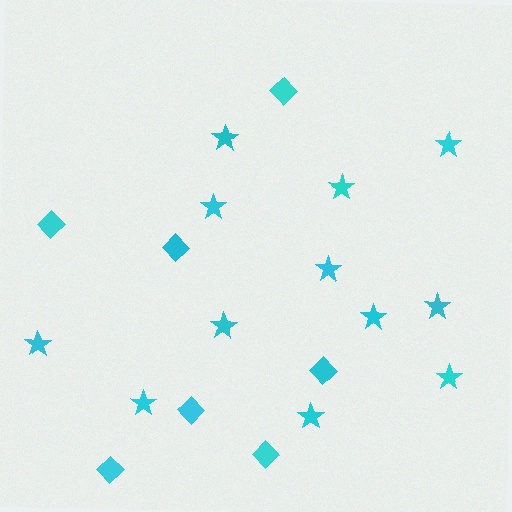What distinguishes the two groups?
There are 2 groups: one group of diamonds (7) and one group of stars (12).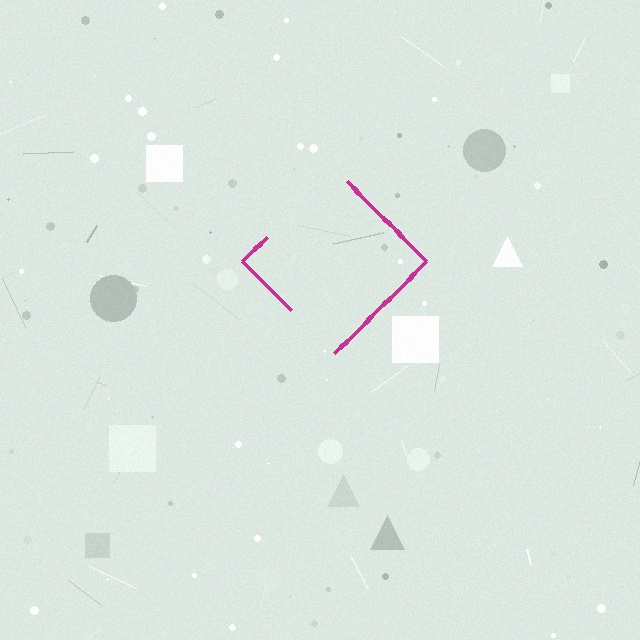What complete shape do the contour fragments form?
The contour fragments form a diamond.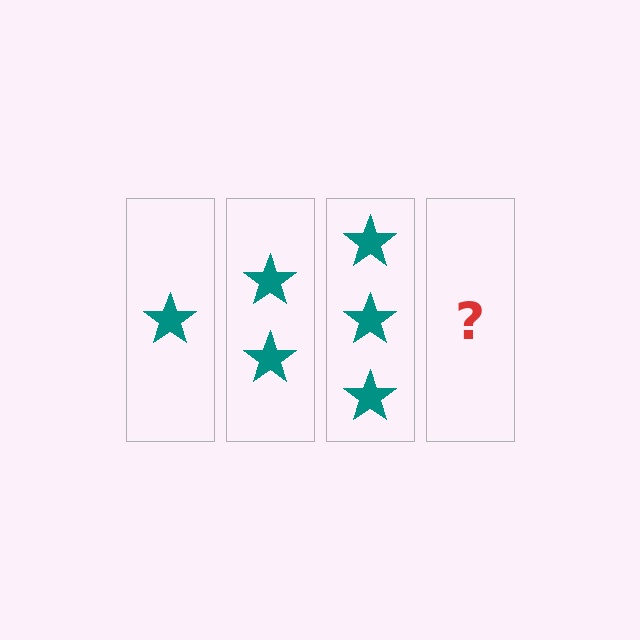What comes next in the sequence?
The next element should be 4 stars.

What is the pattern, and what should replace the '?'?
The pattern is that each step adds one more star. The '?' should be 4 stars.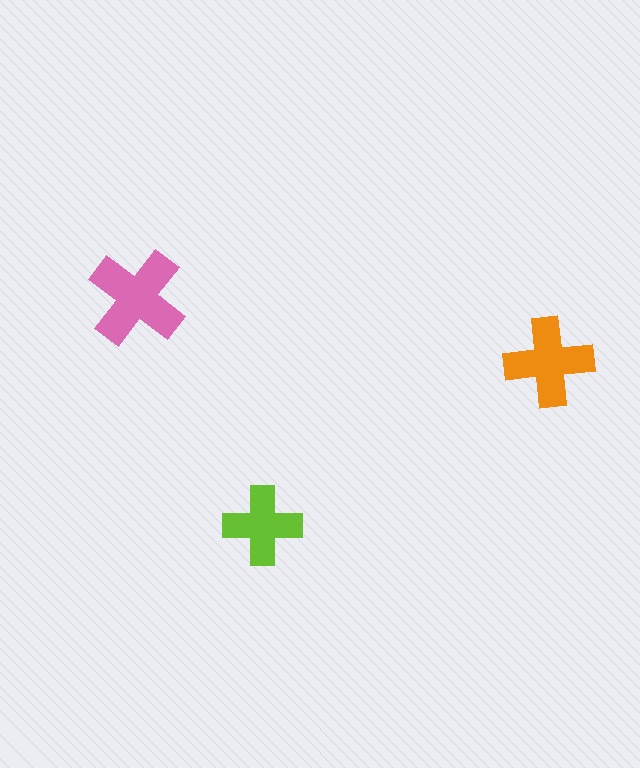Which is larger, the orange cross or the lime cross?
The orange one.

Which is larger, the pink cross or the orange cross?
The pink one.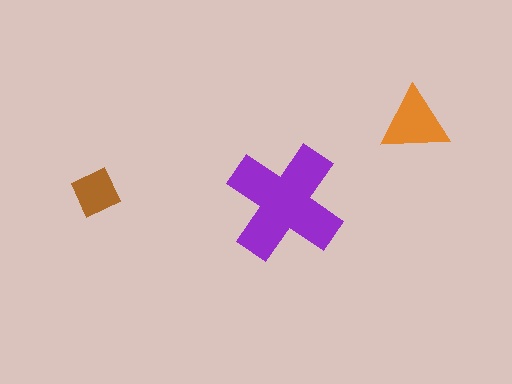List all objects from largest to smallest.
The purple cross, the orange triangle, the brown diamond.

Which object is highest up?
The orange triangle is topmost.